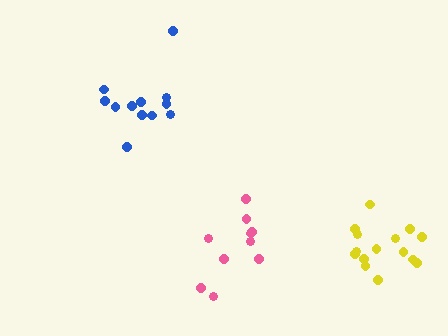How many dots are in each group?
Group 1: 10 dots, Group 2: 12 dots, Group 3: 15 dots (37 total).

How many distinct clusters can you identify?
There are 3 distinct clusters.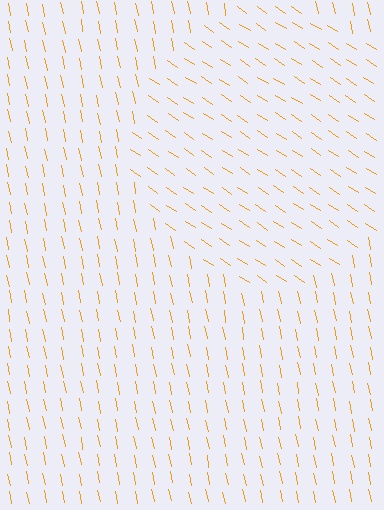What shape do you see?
I see a circle.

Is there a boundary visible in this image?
Yes, there is a texture boundary formed by a change in line orientation.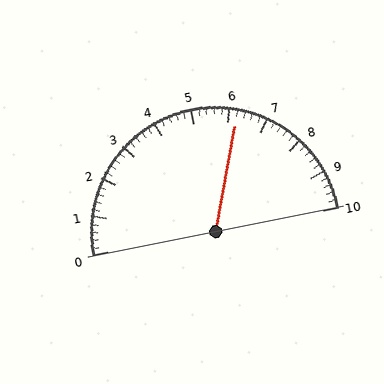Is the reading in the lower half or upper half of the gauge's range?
The reading is in the upper half of the range (0 to 10).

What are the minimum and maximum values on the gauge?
The gauge ranges from 0 to 10.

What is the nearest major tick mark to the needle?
The nearest major tick mark is 6.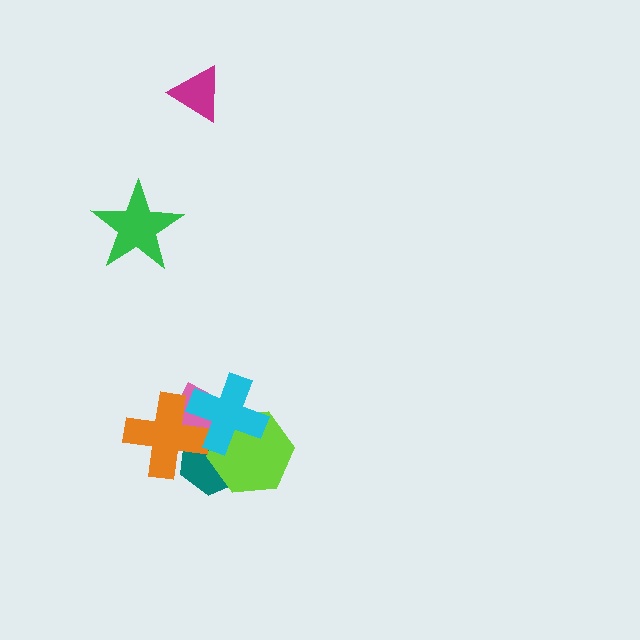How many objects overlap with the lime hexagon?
3 objects overlap with the lime hexagon.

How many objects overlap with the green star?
0 objects overlap with the green star.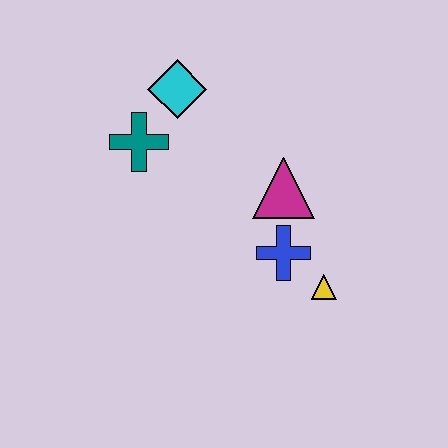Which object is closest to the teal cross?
The cyan diamond is closest to the teal cross.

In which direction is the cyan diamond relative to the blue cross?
The cyan diamond is above the blue cross.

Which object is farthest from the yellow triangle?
The cyan diamond is farthest from the yellow triangle.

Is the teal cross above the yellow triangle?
Yes